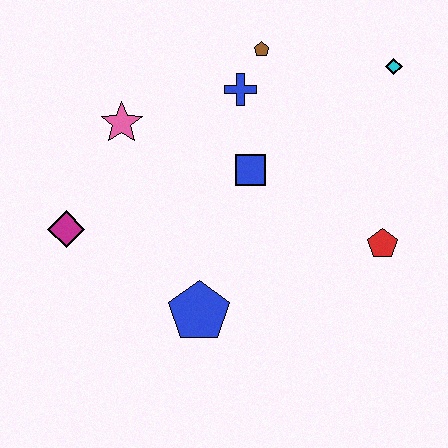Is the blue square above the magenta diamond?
Yes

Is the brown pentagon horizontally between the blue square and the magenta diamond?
No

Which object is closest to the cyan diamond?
The brown pentagon is closest to the cyan diamond.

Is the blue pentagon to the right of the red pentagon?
No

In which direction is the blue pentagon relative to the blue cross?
The blue pentagon is below the blue cross.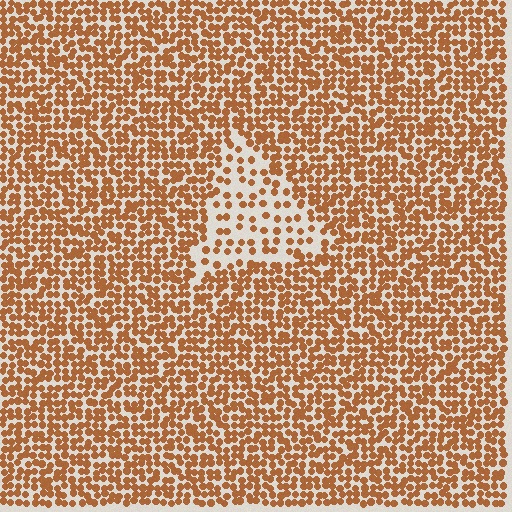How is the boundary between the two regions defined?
The boundary is defined by a change in element density (approximately 2.3x ratio). All elements are the same color, size, and shape.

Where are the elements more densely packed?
The elements are more densely packed outside the triangle boundary.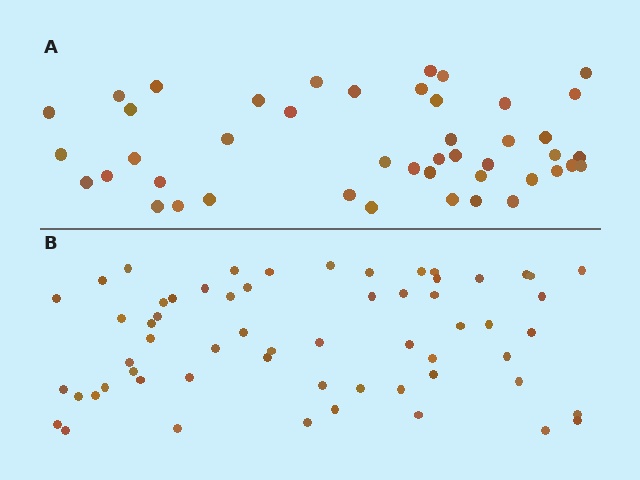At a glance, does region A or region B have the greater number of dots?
Region B (the bottom region) has more dots.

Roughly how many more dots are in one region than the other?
Region B has approximately 15 more dots than region A.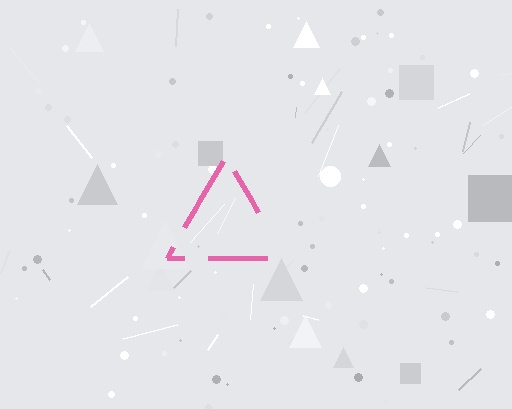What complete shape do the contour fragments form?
The contour fragments form a triangle.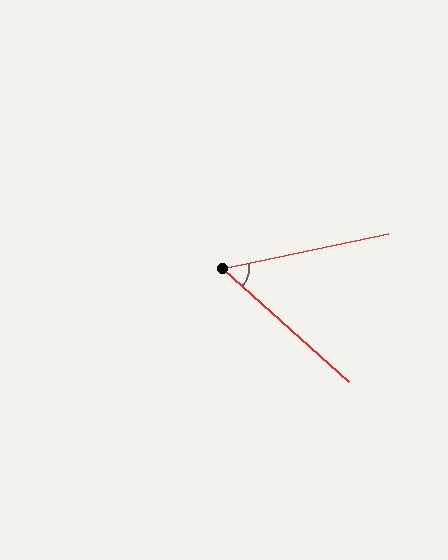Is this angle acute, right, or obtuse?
It is acute.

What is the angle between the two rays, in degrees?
Approximately 54 degrees.